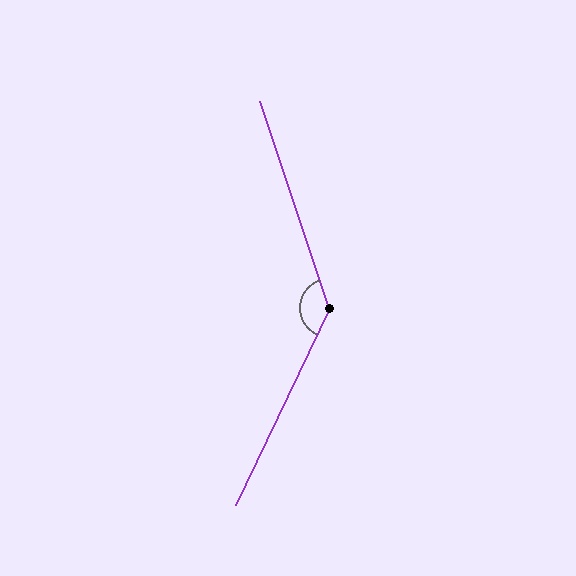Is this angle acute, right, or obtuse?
It is obtuse.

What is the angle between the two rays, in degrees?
Approximately 136 degrees.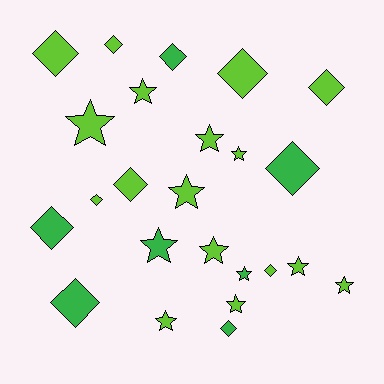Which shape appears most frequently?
Diamond, with 12 objects.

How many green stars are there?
There are 2 green stars.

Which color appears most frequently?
Lime, with 17 objects.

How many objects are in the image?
There are 24 objects.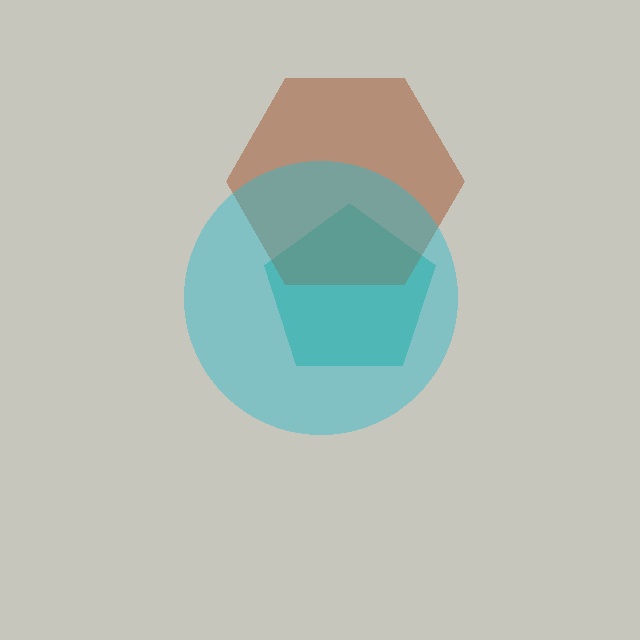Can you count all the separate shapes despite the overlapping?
Yes, there are 3 separate shapes.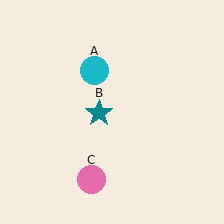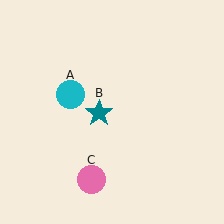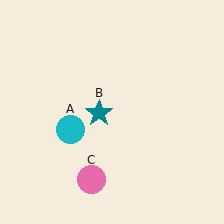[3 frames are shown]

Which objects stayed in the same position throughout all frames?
Teal star (object B) and pink circle (object C) remained stationary.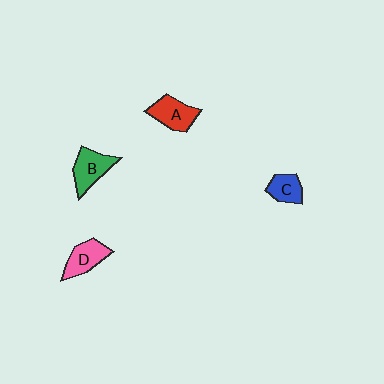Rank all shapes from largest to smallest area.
From largest to smallest: B (green), A (red), D (pink), C (blue).